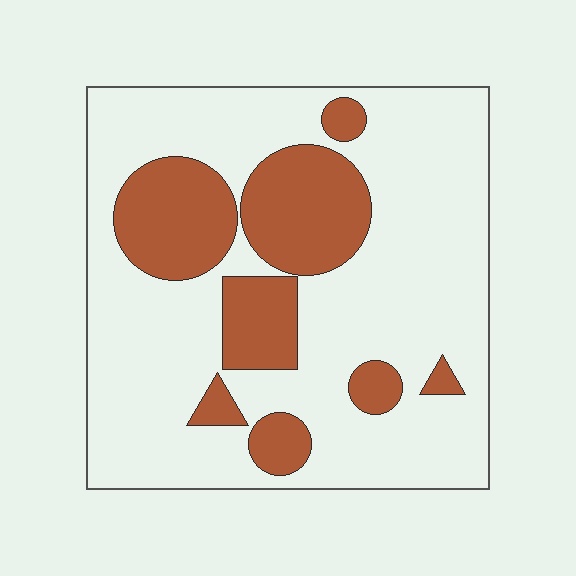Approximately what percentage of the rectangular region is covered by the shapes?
Approximately 25%.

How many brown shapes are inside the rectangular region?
8.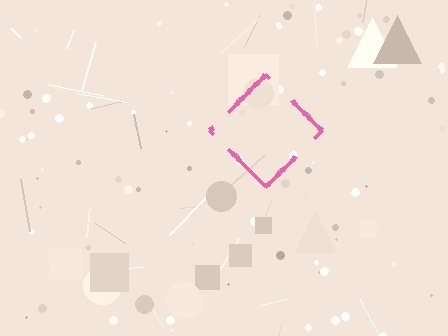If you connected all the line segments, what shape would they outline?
They would outline a diamond.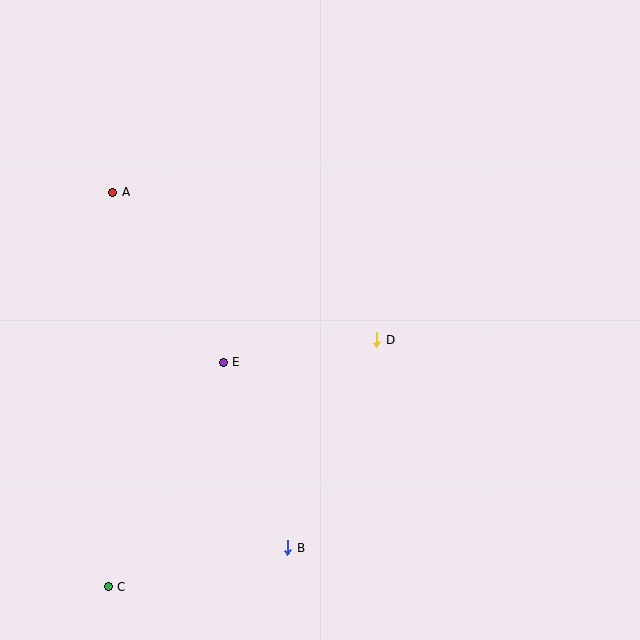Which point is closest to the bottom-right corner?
Point B is closest to the bottom-right corner.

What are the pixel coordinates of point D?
Point D is at (377, 340).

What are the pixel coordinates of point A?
Point A is at (113, 192).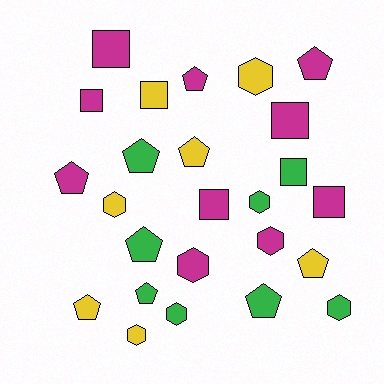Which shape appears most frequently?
Pentagon, with 10 objects.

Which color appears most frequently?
Magenta, with 10 objects.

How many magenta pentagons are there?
There are 3 magenta pentagons.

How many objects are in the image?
There are 25 objects.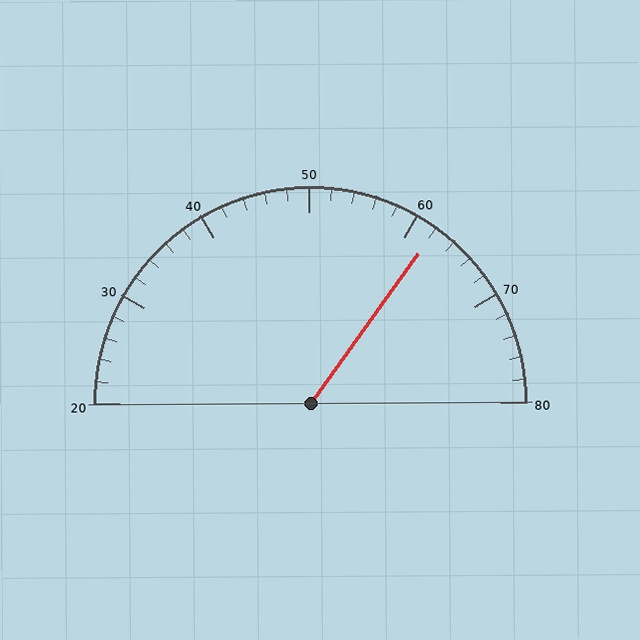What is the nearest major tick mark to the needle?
The nearest major tick mark is 60.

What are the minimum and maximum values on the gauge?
The gauge ranges from 20 to 80.